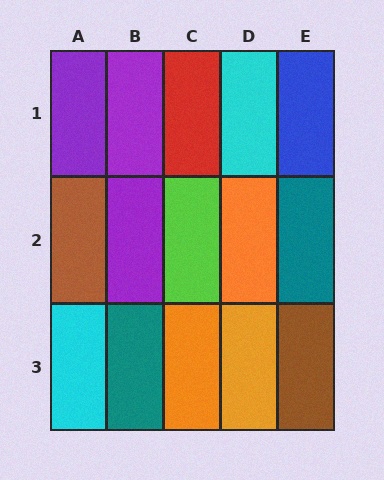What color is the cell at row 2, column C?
Lime.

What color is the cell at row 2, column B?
Purple.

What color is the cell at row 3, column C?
Orange.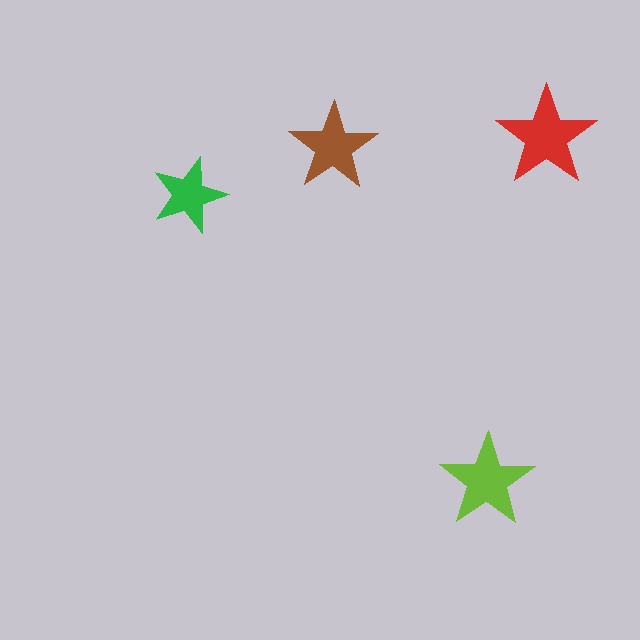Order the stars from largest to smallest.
the red one, the lime one, the brown one, the green one.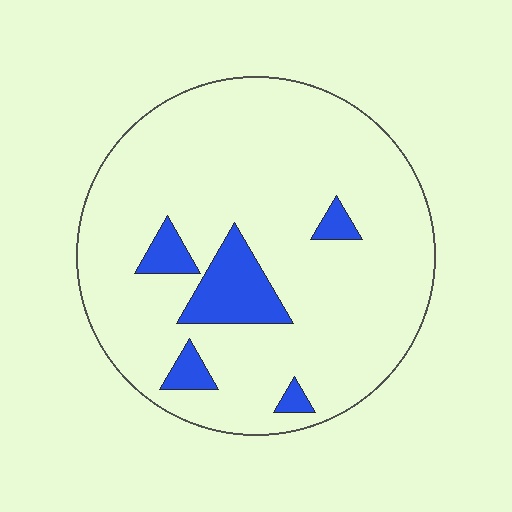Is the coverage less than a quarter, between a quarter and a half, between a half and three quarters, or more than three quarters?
Less than a quarter.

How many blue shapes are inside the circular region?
5.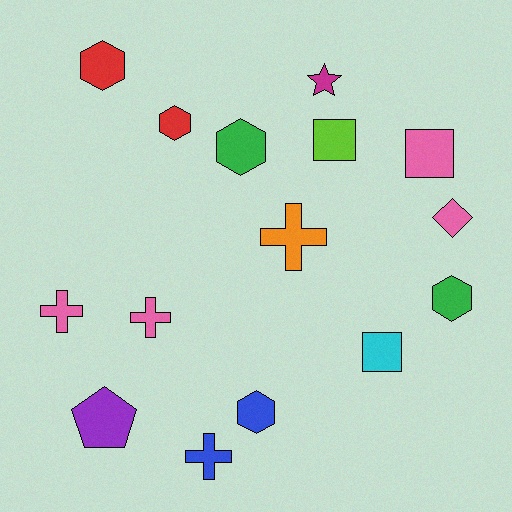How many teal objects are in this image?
There are no teal objects.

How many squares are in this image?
There are 3 squares.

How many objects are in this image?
There are 15 objects.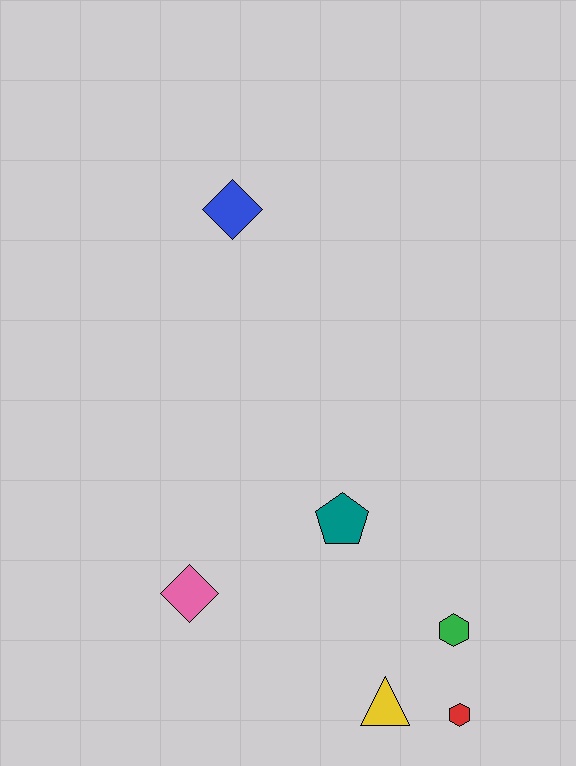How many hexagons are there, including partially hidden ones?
There are 2 hexagons.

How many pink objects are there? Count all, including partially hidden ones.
There is 1 pink object.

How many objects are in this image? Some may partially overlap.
There are 6 objects.